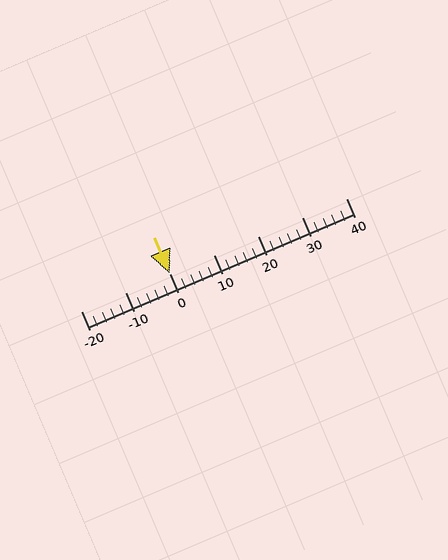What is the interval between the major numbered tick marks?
The major tick marks are spaced 10 units apart.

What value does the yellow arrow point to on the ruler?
The yellow arrow points to approximately 0.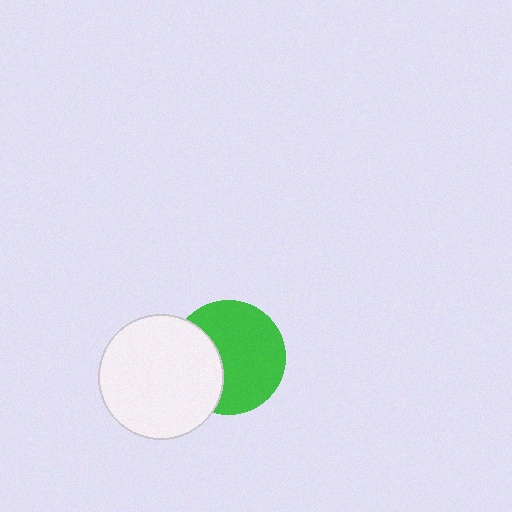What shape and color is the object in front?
The object in front is a white circle.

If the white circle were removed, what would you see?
You would see the complete green circle.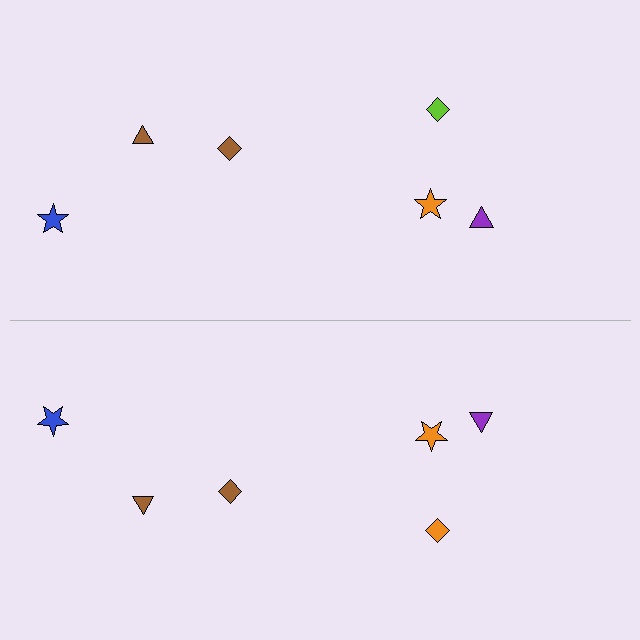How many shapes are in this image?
There are 12 shapes in this image.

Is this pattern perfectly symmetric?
No, the pattern is not perfectly symmetric. The orange diamond on the bottom side breaks the symmetry — its mirror counterpart is lime.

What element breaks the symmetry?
The orange diamond on the bottom side breaks the symmetry — its mirror counterpart is lime.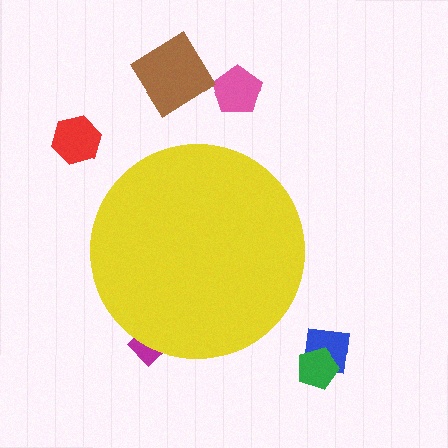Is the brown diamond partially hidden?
No, the brown diamond is fully visible.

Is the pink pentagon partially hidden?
No, the pink pentagon is fully visible.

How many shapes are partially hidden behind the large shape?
1 shape is partially hidden.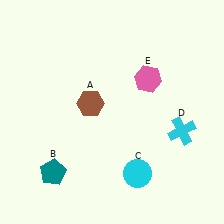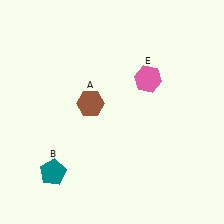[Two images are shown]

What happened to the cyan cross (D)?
The cyan cross (D) was removed in Image 2. It was in the bottom-right area of Image 1.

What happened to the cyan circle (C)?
The cyan circle (C) was removed in Image 2. It was in the bottom-right area of Image 1.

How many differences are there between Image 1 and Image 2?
There are 2 differences between the two images.